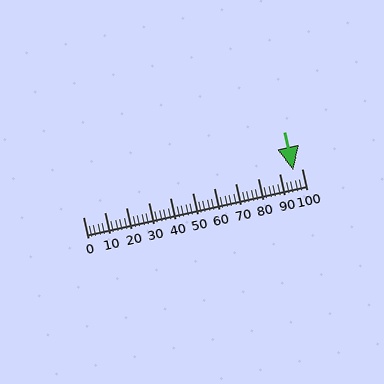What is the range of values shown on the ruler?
The ruler shows values from 0 to 100.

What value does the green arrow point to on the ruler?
The green arrow points to approximately 96.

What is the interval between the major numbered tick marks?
The major tick marks are spaced 10 units apart.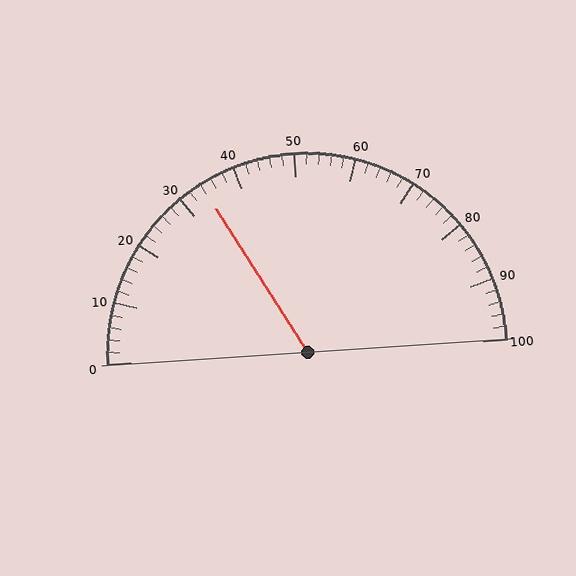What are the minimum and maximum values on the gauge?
The gauge ranges from 0 to 100.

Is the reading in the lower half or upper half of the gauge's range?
The reading is in the lower half of the range (0 to 100).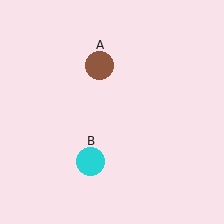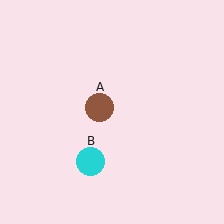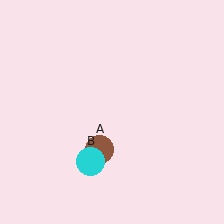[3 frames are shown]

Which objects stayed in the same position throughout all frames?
Cyan circle (object B) remained stationary.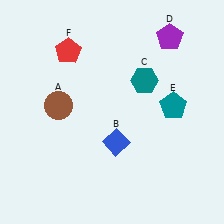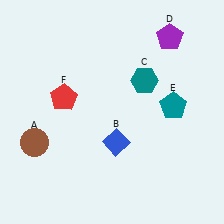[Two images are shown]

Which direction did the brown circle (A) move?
The brown circle (A) moved down.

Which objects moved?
The objects that moved are: the brown circle (A), the red pentagon (F).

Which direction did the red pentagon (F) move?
The red pentagon (F) moved down.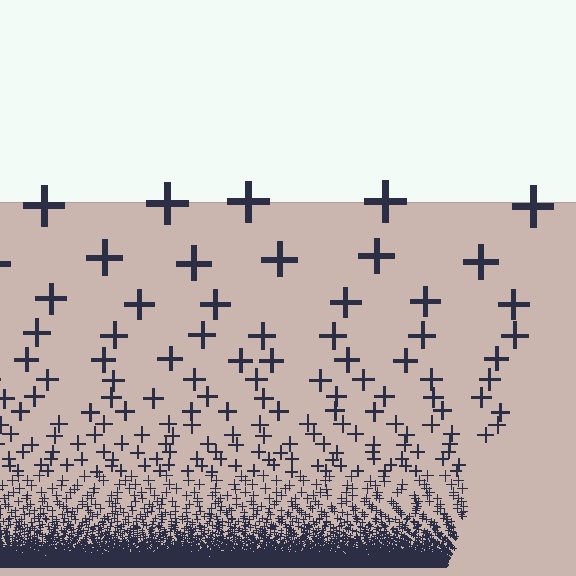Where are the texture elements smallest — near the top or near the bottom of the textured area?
Near the bottom.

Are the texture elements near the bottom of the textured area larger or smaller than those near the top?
Smaller. The gradient is inverted — elements near the bottom are smaller and denser.